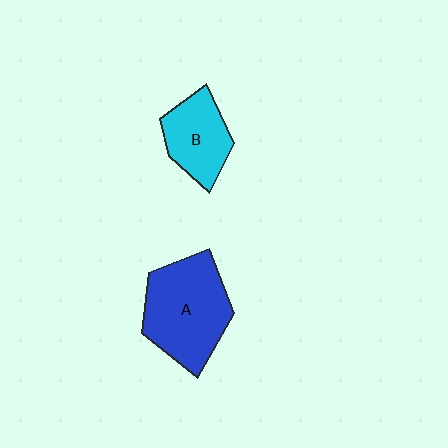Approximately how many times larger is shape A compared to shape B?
Approximately 1.6 times.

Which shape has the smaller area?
Shape B (cyan).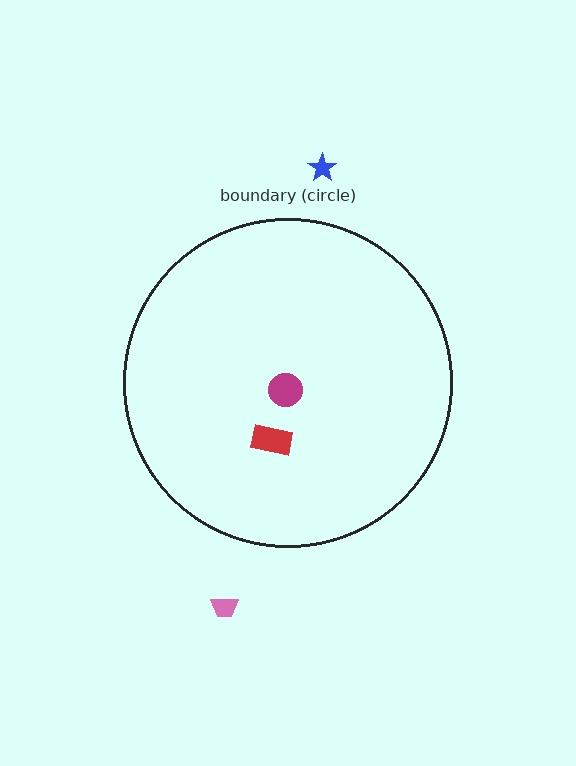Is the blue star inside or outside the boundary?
Outside.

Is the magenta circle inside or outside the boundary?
Inside.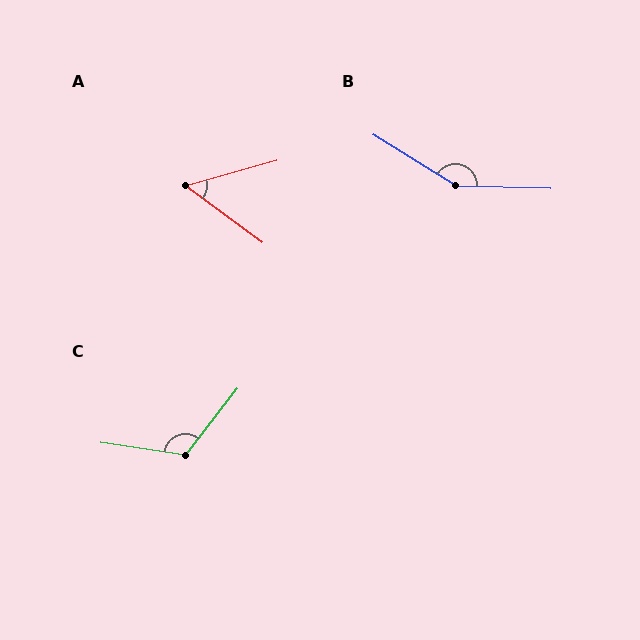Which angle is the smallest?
A, at approximately 52 degrees.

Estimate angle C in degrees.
Approximately 120 degrees.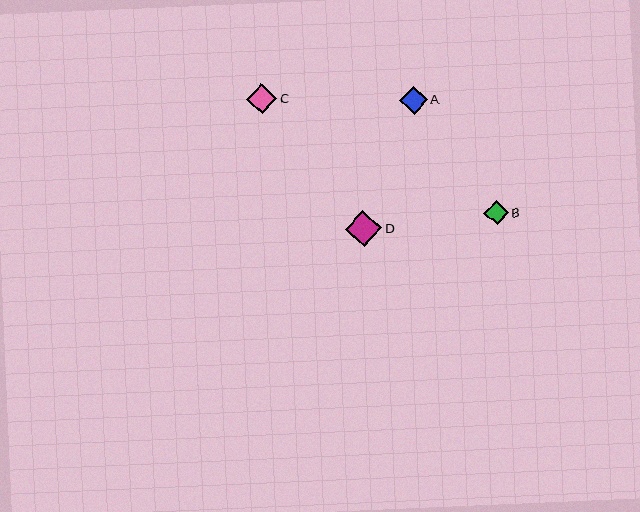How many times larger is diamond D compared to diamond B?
Diamond D is approximately 1.5 times the size of diamond B.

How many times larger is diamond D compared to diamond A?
Diamond D is approximately 1.3 times the size of diamond A.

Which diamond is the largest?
Diamond D is the largest with a size of approximately 36 pixels.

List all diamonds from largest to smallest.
From largest to smallest: D, C, A, B.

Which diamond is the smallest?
Diamond B is the smallest with a size of approximately 24 pixels.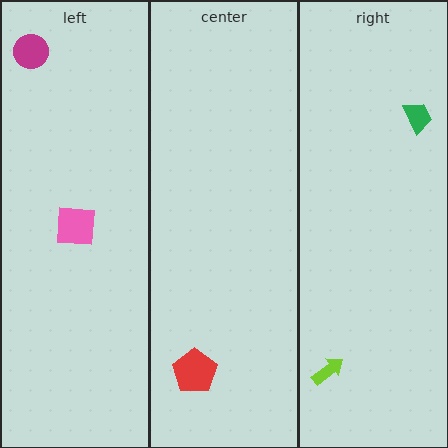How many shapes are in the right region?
2.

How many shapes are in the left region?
2.